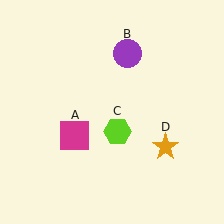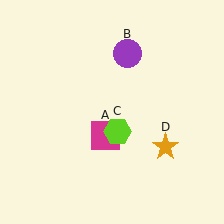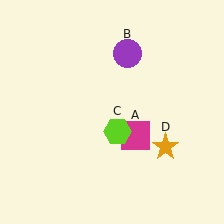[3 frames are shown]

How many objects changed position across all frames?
1 object changed position: magenta square (object A).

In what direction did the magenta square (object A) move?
The magenta square (object A) moved right.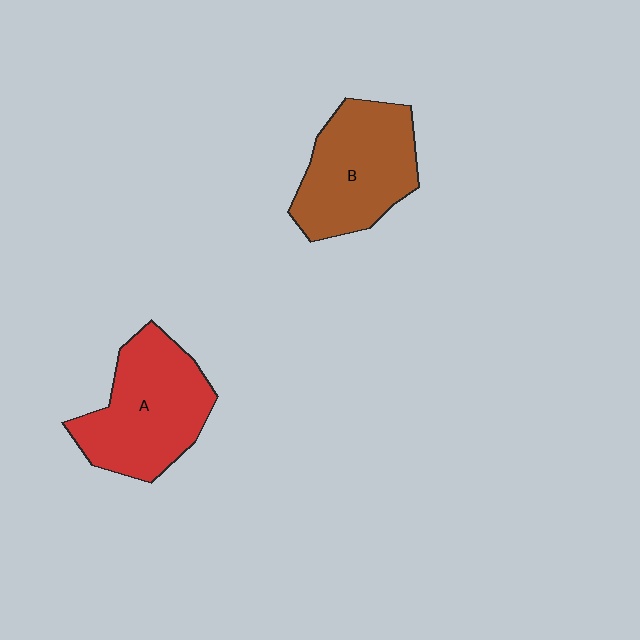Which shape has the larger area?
Shape A (red).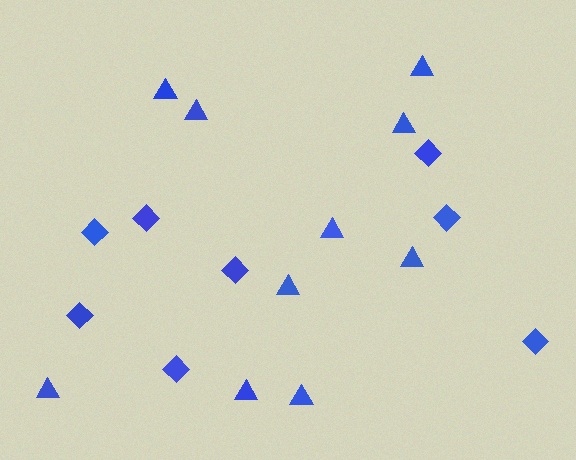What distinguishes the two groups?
There are 2 groups: one group of diamonds (8) and one group of triangles (10).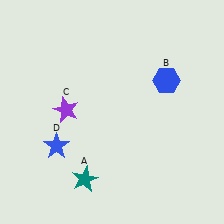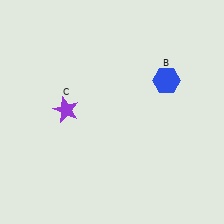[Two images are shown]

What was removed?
The teal star (A), the blue star (D) were removed in Image 2.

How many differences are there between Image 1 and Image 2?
There are 2 differences between the two images.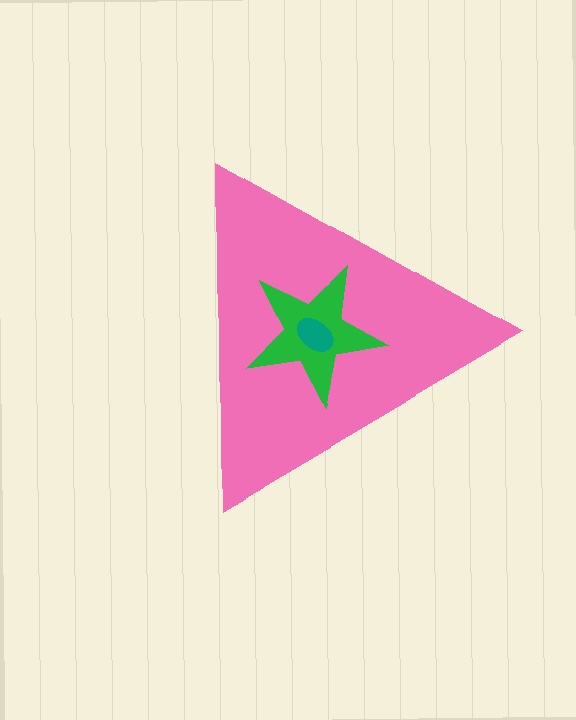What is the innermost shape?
The teal ellipse.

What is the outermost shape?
The pink triangle.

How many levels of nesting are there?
3.